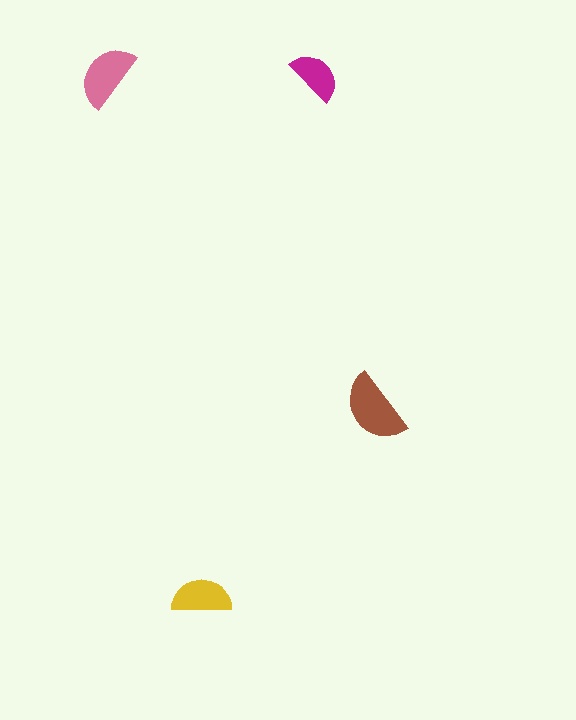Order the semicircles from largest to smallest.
the brown one, the pink one, the yellow one, the magenta one.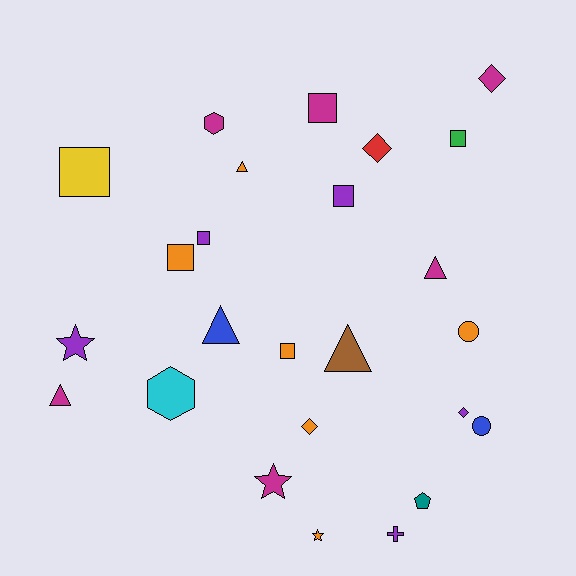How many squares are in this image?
There are 7 squares.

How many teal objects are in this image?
There is 1 teal object.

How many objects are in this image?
There are 25 objects.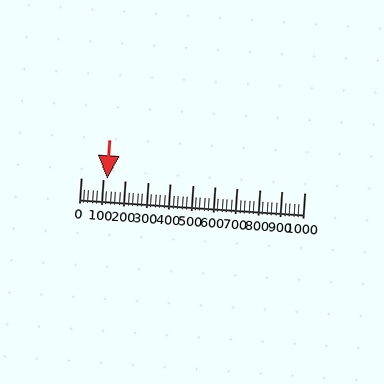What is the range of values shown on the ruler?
The ruler shows values from 0 to 1000.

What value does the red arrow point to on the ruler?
The red arrow points to approximately 120.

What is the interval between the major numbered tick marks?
The major tick marks are spaced 100 units apart.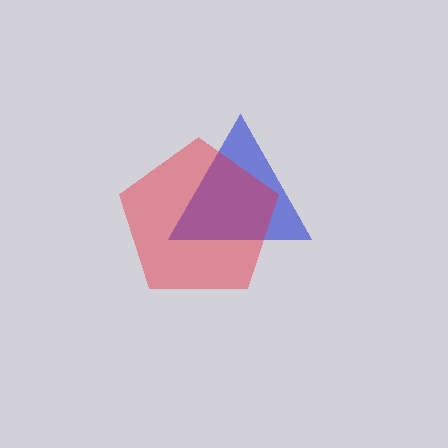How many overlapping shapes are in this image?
There are 2 overlapping shapes in the image.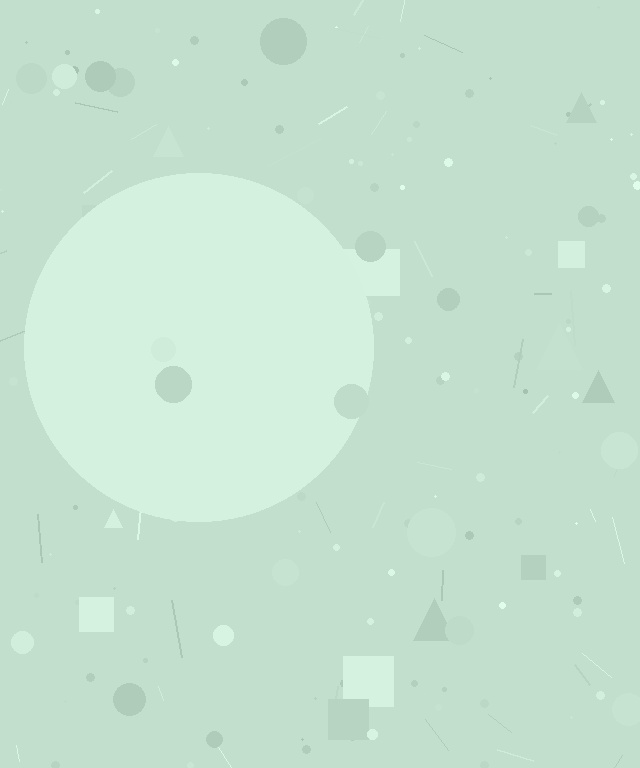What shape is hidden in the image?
A circle is hidden in the image.